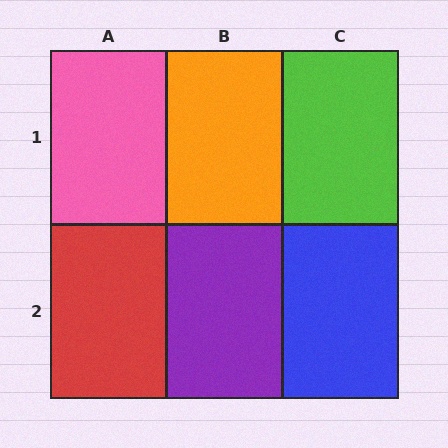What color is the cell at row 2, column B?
Purple.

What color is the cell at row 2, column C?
Blue.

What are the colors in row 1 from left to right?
Pink, orange, lime.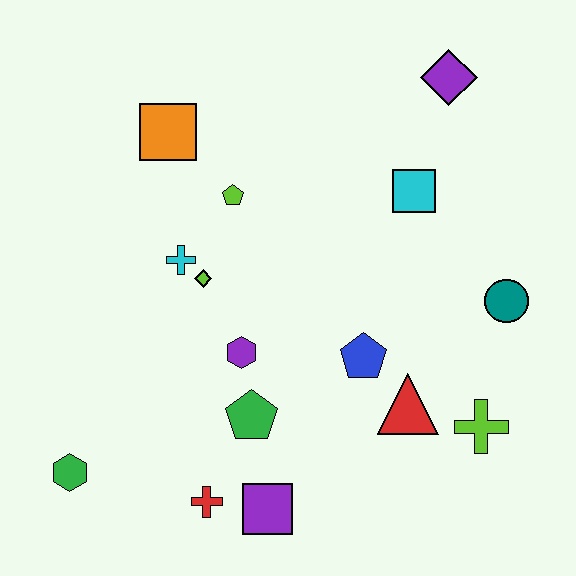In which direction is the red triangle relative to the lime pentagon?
The red triangle is below the lime pentagon.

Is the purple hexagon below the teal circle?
Yes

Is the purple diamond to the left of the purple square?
No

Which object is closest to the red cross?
The purple square is closest to the red cross.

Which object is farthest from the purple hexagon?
The purple diamond is farthest from the purple hexagon.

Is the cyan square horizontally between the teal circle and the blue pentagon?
Yes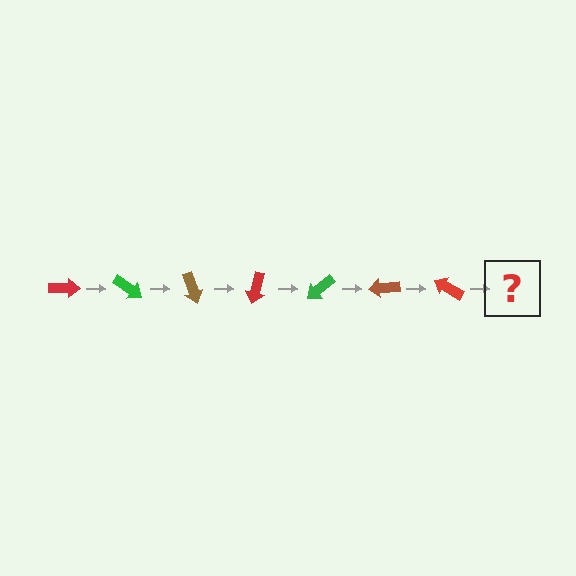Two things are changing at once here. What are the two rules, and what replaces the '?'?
The two rules are that it rotates 35 degrees each step and the color cycles through red, green, and brown. The '?' should be a green arrow, rotated 245 degrees from the start.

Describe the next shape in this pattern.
It should be a green arrow, rotated 245 degrees from the start.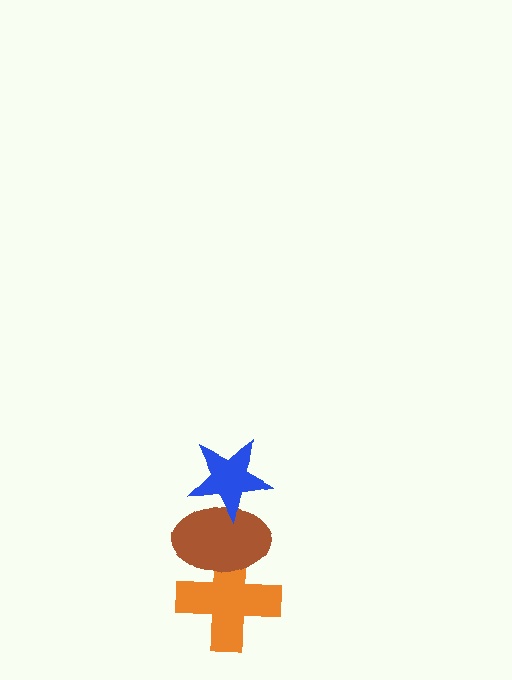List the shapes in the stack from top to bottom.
From top to bottom: the blue star, the brown ellipse, the orange cross.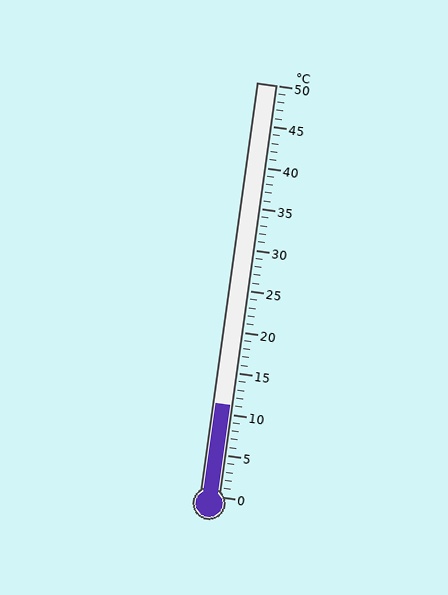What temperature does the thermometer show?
The thermometer shows approximately 11°C.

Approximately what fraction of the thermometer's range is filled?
The thermometer is filled to approximately 20% of its range.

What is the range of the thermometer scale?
The thermometer scale ranges from 0°C to 50°C.